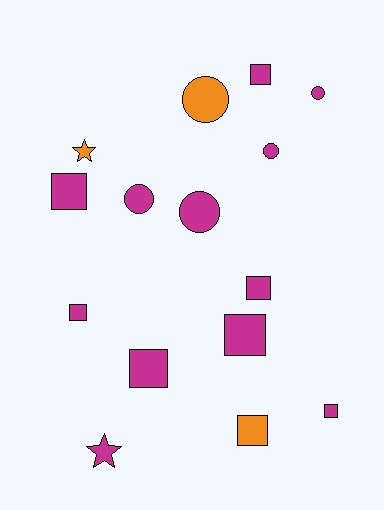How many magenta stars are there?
There is 1 magenta star.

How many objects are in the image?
There are 15 objects.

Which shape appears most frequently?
Square, with 8 objects.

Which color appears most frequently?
Magenta, with 12 objects.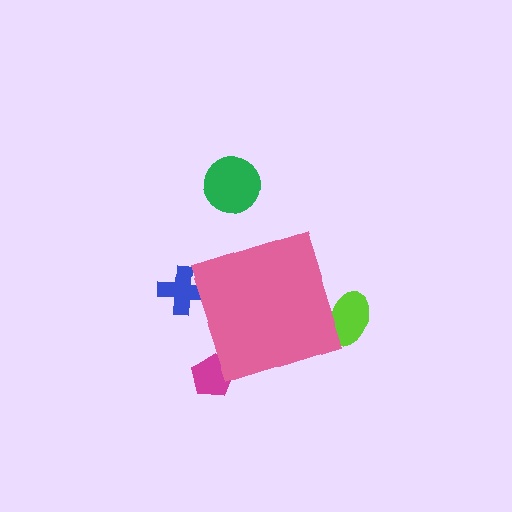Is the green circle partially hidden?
No, the green circle is fully visible.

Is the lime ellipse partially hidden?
Yes, the lime ellipse is partially hidden behind the pink diamond.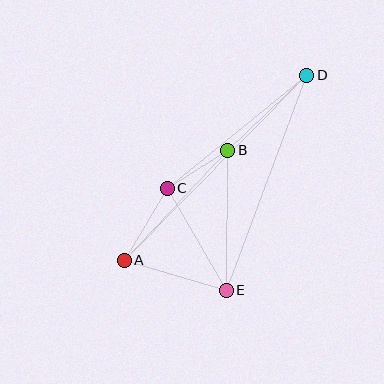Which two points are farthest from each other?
Points A and D are farthest from each other.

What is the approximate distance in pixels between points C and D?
The distance between C and D is approximately 180 pixels.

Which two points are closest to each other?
Points B and C are closest to each other.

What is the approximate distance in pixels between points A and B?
The distance between A and B is approximately 151 pixels.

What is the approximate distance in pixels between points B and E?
The distance between B and E is approximately 140 pixels.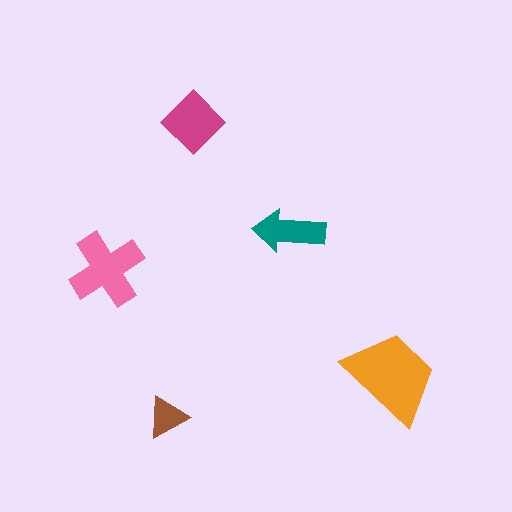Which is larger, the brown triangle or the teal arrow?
The teal arrow.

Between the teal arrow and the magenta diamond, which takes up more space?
The magenta diamond.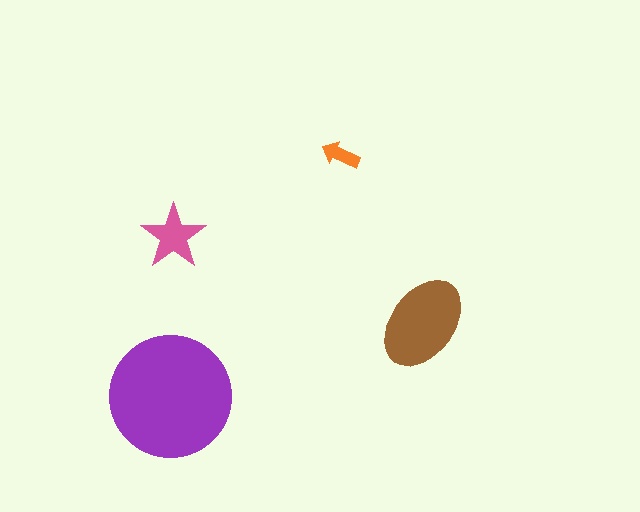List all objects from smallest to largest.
The orange arrow, the pink star, the brown ellipse, the purple circle.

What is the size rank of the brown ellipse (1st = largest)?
2nd.